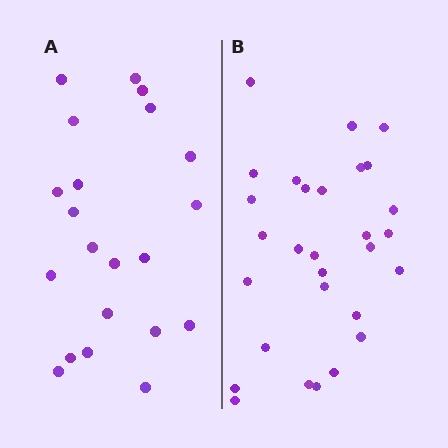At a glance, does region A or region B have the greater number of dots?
Region B (the right region) has more dots.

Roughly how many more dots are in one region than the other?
Region B has roughly 8 or so more dots than region A.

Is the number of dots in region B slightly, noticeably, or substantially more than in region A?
Region B has noticeably more, but not dramatically so. The ratio is roughly 1.4 to 1.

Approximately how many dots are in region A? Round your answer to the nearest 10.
About 20 dots. (The exact count is 21, which rounds to 20.)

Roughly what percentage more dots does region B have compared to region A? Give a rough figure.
About 40% more.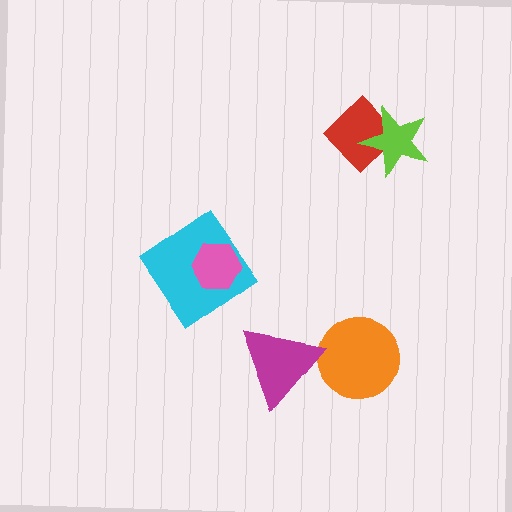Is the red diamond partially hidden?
Yes, it is partially covered by another shape.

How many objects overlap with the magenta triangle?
1 object overlaps with the magenta triangle.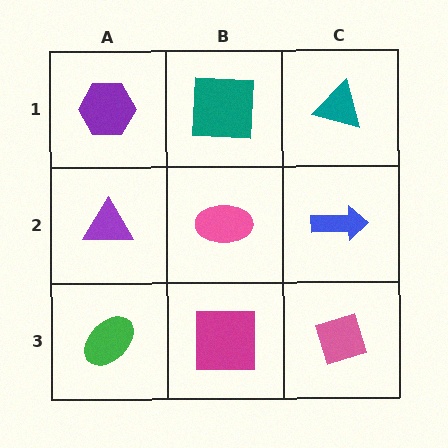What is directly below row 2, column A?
A green ellipse.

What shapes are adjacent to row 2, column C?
A teal triangle (row 1, column C), a pink diamond (row 3, column C), a pink ellipse (row 2, column B).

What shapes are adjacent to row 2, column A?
A purple hexagon (row 1, column A), a green ellipse (row 3, column A), a pink ellipse (row 2, column B).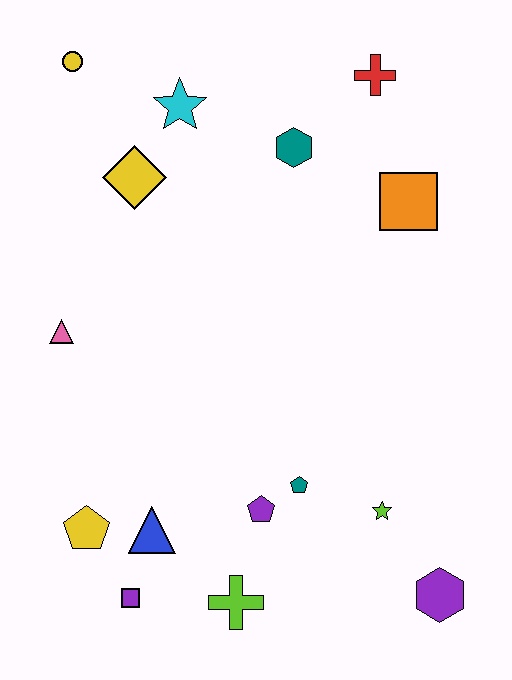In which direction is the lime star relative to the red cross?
The lime star is below the red cross.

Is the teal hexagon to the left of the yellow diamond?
No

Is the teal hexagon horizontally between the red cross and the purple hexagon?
No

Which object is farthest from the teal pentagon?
The yellow circle is farthest from the teal pentagon.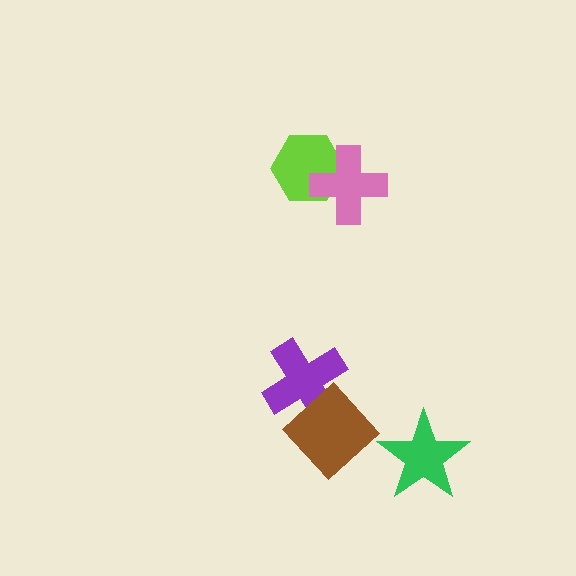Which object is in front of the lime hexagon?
The pink cross is in front of the lime hexagon.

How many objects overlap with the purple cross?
1 object overlaps with the purple cross.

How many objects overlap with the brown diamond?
1 object overlaps with the brown diamond.